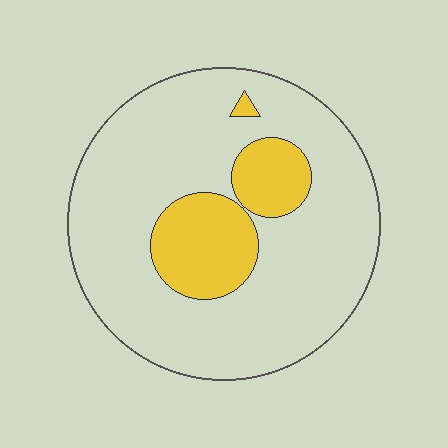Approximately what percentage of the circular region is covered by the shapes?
Approximately 20%.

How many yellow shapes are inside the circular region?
3.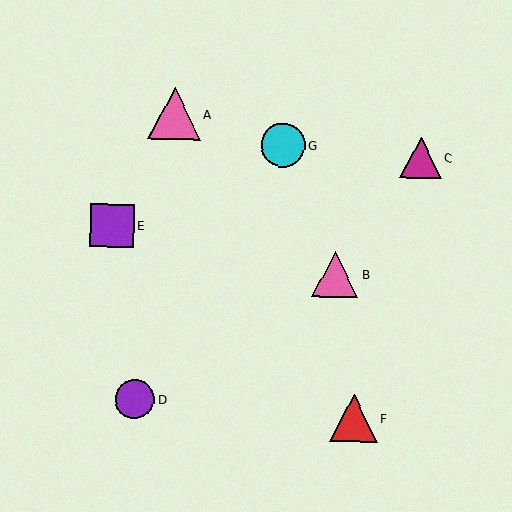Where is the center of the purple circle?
The center of the purple circle is at (134, 399).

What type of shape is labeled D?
Shape D is a purple circle.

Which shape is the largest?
The pink triangle (labeled A) is the largest.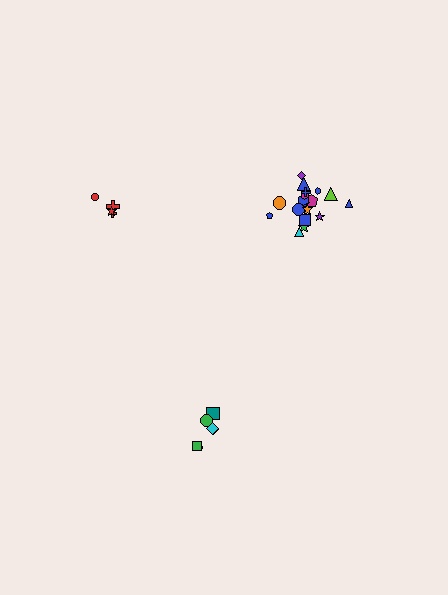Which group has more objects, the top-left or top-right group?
The top-right group.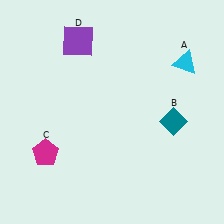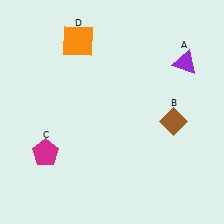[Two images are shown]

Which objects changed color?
A changed from cyan to purple. B changed from teal to brown. D changed from purple to orange.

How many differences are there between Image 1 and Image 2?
There are 3 differences between the two images.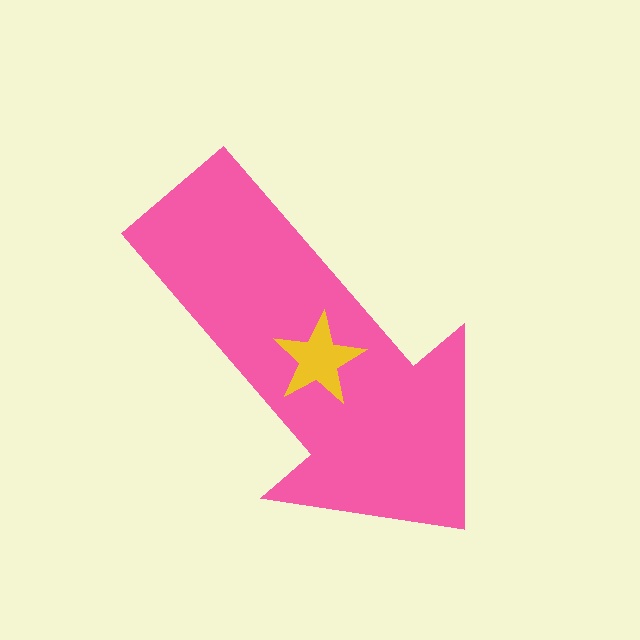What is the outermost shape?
The pink arrow.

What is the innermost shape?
The yellow star.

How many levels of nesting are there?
2.